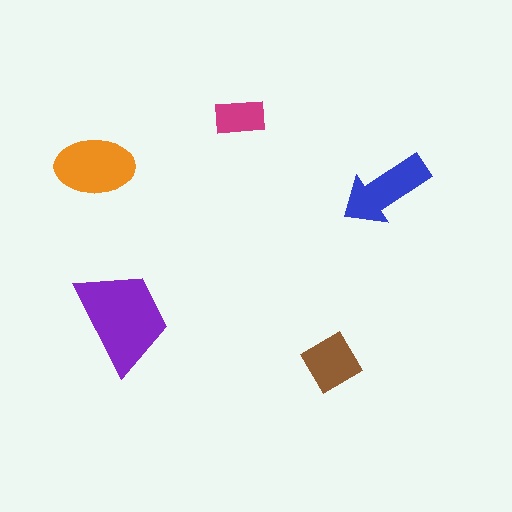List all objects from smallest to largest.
The magenta rectangle, the brown diamond, the blue arrow, the orange ellipse, the purple trapezoid.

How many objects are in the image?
There are 5 objects in the image.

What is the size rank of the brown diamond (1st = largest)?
4th.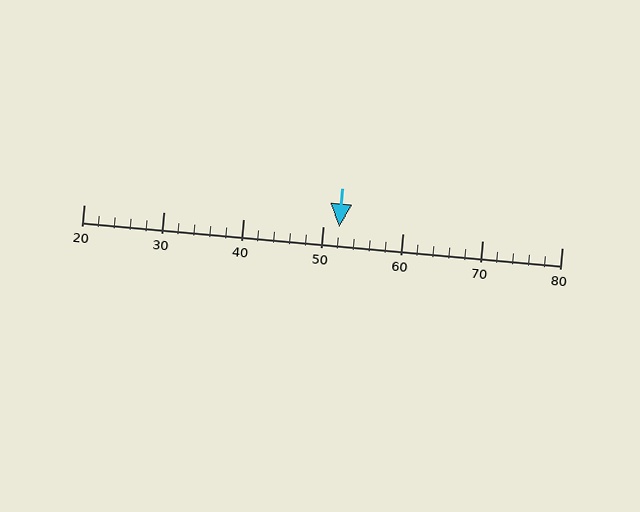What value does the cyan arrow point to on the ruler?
The cyan arrow points to approximately 52.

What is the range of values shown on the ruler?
The ruler shows values from 20 to 80.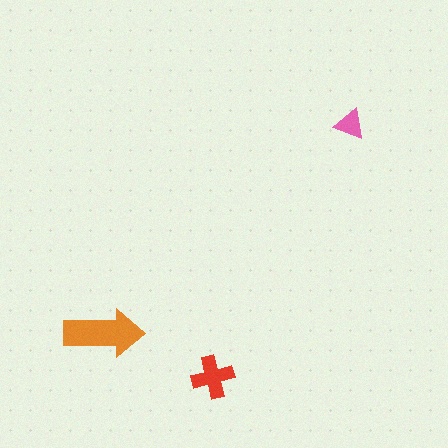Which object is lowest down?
The red cross is bottommost.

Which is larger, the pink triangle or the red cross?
The red cross.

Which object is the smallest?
The pink triangle.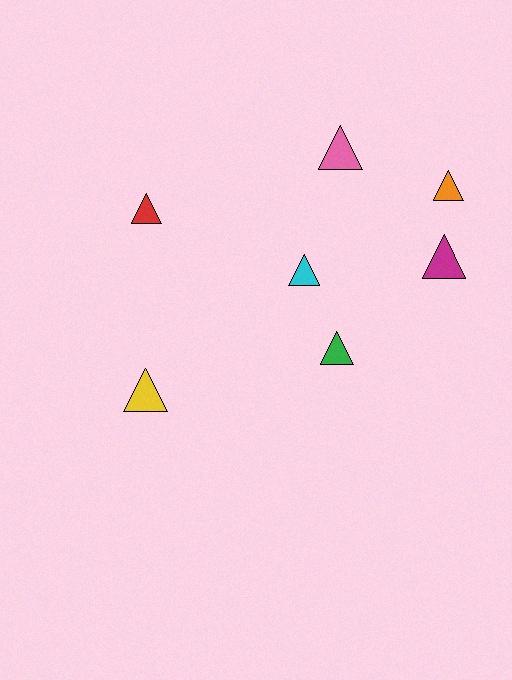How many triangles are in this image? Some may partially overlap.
There are 7 triangles.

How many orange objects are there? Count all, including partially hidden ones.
There is 1 orange object.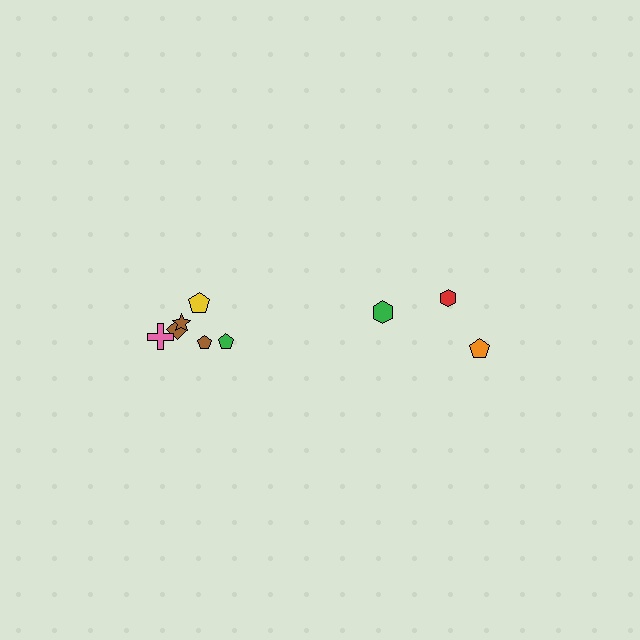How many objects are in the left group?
There are 6 objects.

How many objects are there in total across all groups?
There are 9 objects.